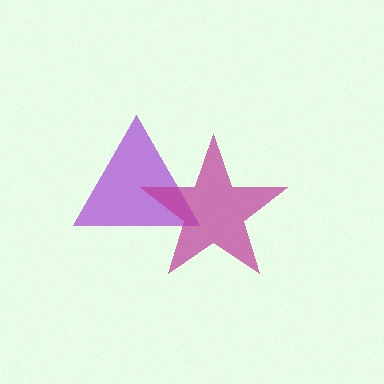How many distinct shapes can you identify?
There are 2 distinct shapes: a purple triangle, a magenta star.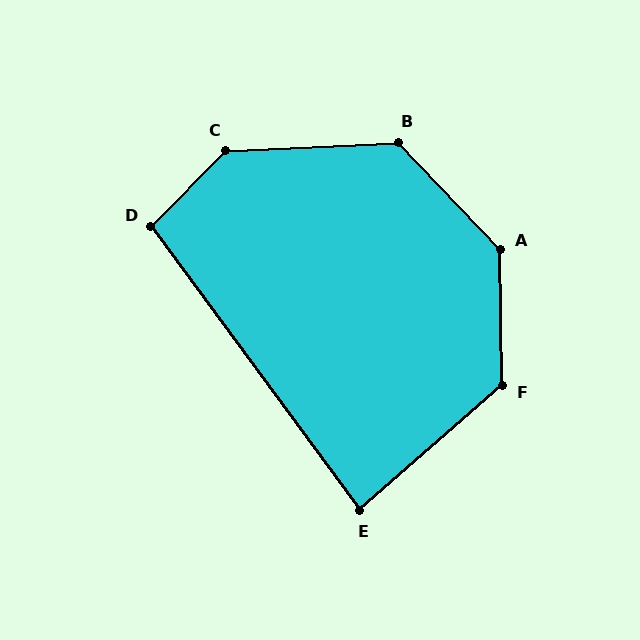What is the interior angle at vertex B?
Approximately 131 degrees (obtuse).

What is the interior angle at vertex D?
Approximately 99 degrees (obtuse).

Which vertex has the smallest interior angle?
E, at approximately 85 degrees.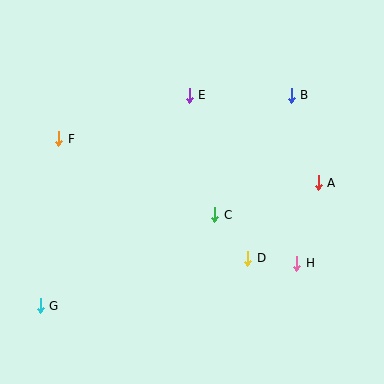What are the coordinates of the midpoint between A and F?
The midpoint between A and F is at (189, 161).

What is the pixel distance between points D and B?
The distance between D and B is 168 pixels.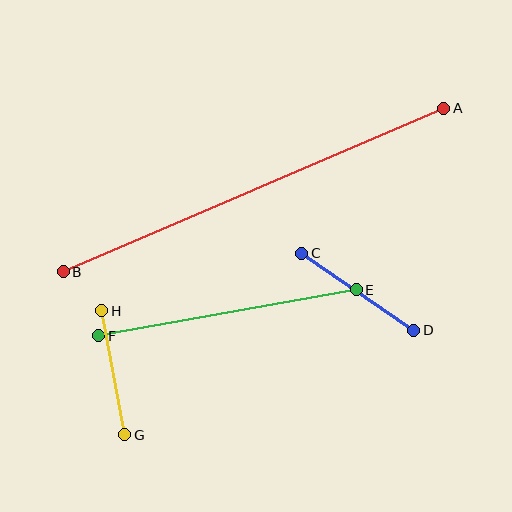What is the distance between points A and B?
The distance is approximately 414 pixels.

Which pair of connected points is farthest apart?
Points A and B are farthest apart.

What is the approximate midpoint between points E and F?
The midpoint is at approximately (227, 313) pixels.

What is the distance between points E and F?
The distance is approximately 261 pixels.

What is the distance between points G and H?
The distance is approximately 126 pixels.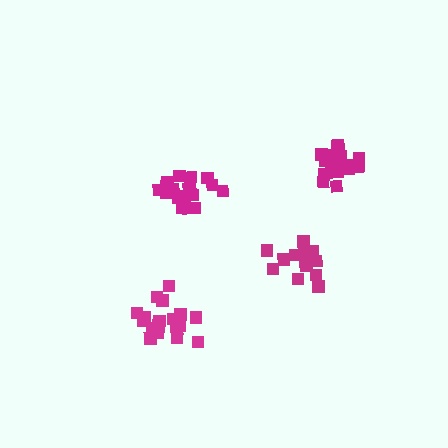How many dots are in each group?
Group 1: 20 dots, Group 2: 15 dots, Group 3: 19 dots, Group 4: 20 dots (74 total).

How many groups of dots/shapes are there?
There are 4 groups.